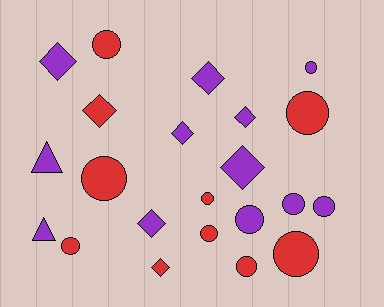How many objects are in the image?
There are 22 objects.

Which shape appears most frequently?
Circle, with 12 objects.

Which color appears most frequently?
Purple, with 12 objects.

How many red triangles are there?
There are no red triangles.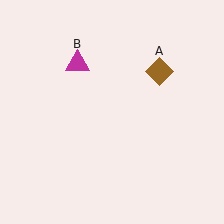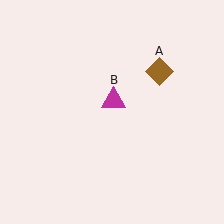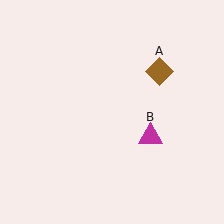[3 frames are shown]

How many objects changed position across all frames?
1 object changed position: magenta triangle (object B).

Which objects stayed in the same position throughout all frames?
Brown diamond (object A) remained stationary.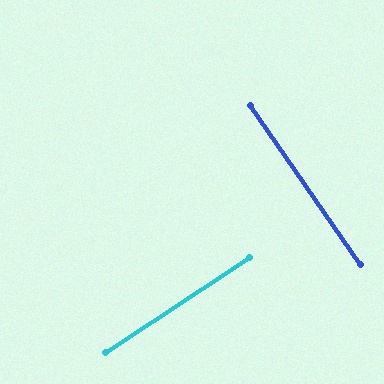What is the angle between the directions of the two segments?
Approximately 89 degrees.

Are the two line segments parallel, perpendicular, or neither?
Perpendicular — they meet at approximately 89°.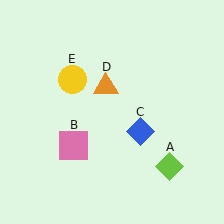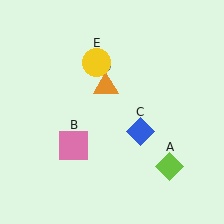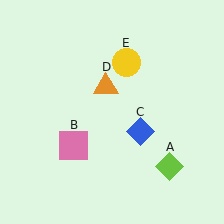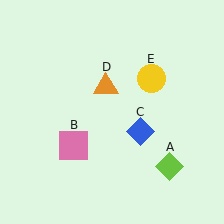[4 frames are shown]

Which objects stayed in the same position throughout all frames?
Lime diamond (object A) and pink square (object B) and blue diamond (object C) and orange triangle (object D) remained stationary.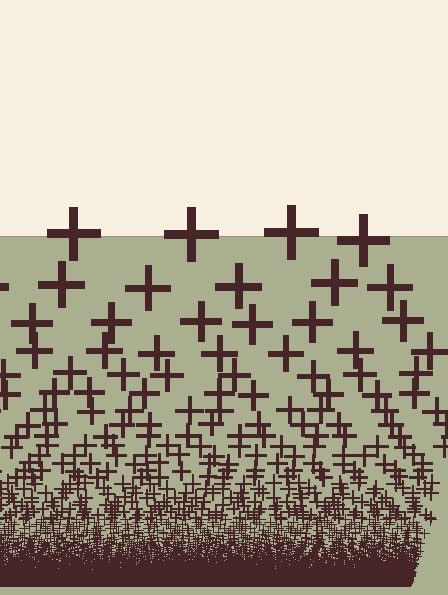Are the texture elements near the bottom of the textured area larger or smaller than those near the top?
Smaller. The gradient is inverted — elements near the bottom are smaller and denser.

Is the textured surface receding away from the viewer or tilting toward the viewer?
The surface appears to tilt toward the viewer. Texture elements get larger and sparser toward the top.